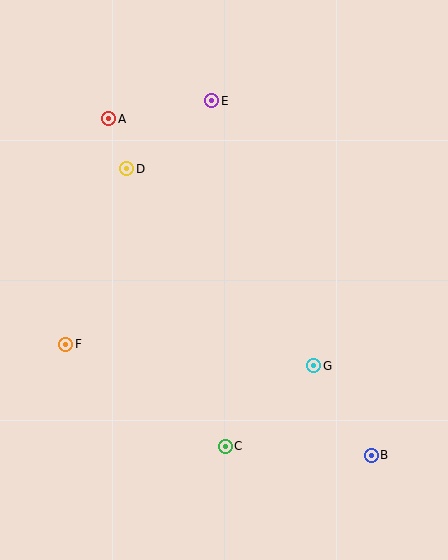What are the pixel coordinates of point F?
Point F is at (66, 344).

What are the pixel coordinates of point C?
Point C is at (225, 446).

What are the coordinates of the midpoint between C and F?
The midpoint between C and F is at (146, 395).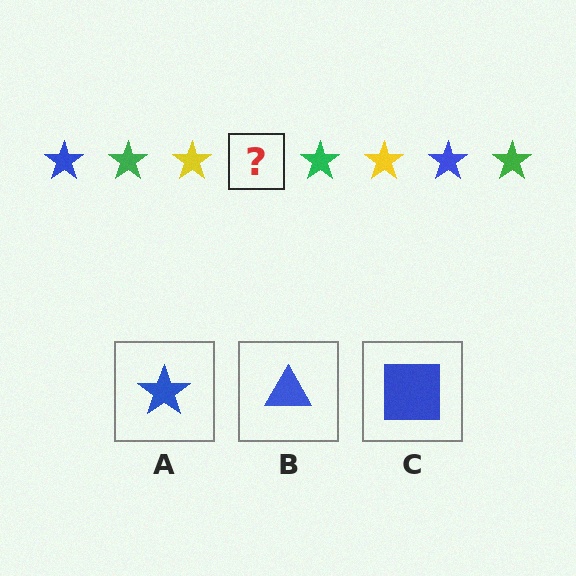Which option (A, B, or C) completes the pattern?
A.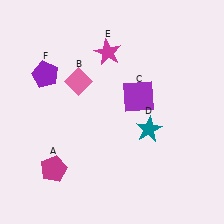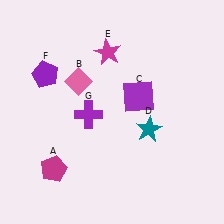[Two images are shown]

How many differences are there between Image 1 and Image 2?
There is 1 difference between the two images.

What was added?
A purple cross (G) was added in Image 2.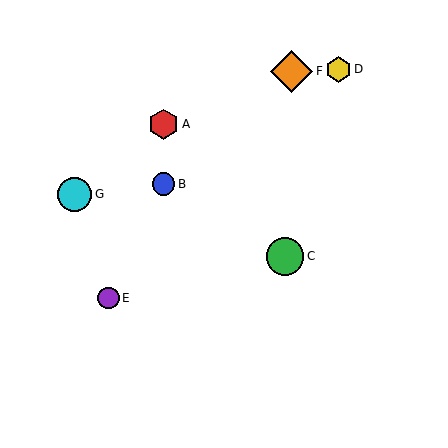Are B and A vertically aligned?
Yes, both are at x≈164.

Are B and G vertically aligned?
No, B is at x≈164 and G is at x≈75.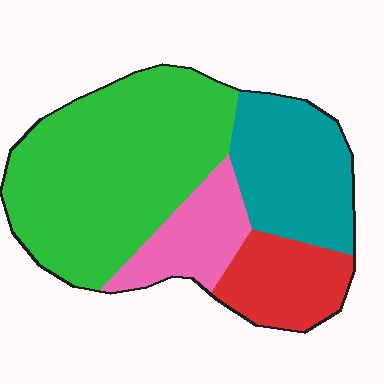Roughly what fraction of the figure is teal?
Teal takes up about one quarter (1/4) of the figure.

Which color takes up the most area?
Green, at roughly 50%.